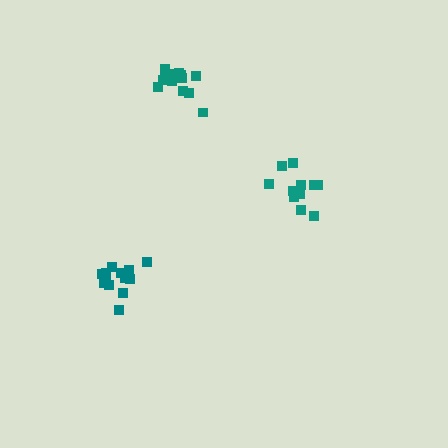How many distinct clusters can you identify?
There are 3 distinct clusters.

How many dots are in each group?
Group 1: 14 dots, Group 2: 11 dots, Group 3: 15 dots (40 total).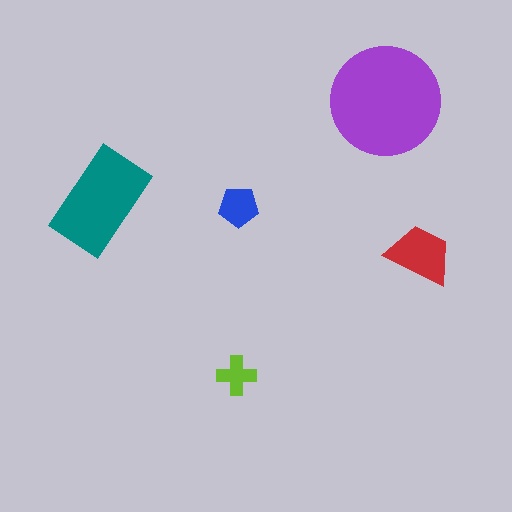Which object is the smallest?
The lime cross.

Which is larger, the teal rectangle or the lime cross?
The teal rectangle.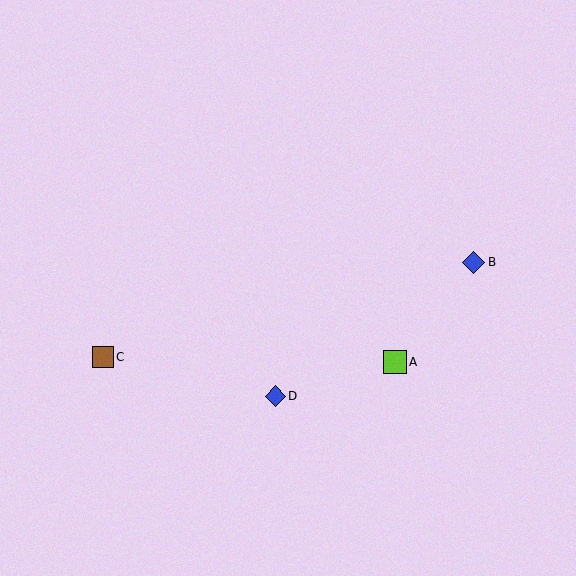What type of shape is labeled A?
Shape A is a lime square.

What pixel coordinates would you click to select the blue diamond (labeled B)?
Click at (474, 262) to select the blue diamond B.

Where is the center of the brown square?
The center of the brown square is at (103, 357).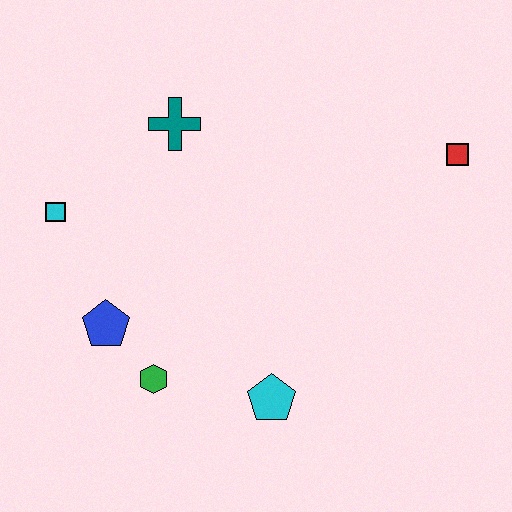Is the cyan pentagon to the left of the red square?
Yes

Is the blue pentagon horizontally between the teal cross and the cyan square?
Yes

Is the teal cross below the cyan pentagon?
No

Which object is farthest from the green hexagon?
The red square is farthest from the green hexagon.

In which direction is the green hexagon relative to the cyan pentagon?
The green hexagon is to the left of the cyan pentagon.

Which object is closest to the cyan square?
The blue pentagon is closest to the cyan square.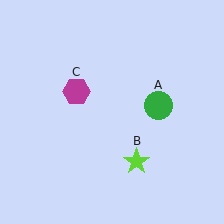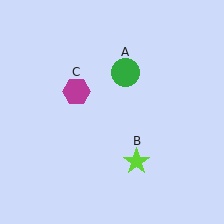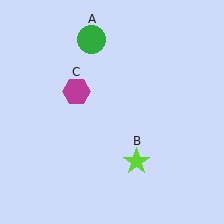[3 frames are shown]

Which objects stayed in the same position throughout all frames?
Lime star (object B) and magenta hexagon (object C) remained stationary.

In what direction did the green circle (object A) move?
The green circle (object A) moved up and to the left.